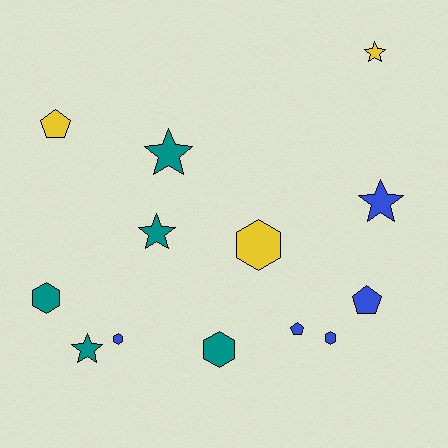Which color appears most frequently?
Blue, with 5 objects.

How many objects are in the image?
There are 13 objects.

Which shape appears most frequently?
Hexagon, with 5 objects.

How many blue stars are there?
There is 1 blue star.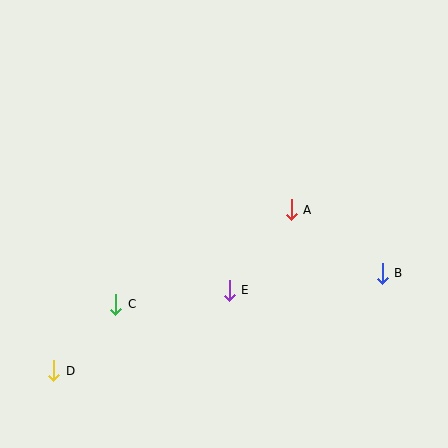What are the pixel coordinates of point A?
Point A is at (291, 210).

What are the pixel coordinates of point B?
Point B is at (382, 273).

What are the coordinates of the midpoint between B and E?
The midpoint between B and E is at (306, 282).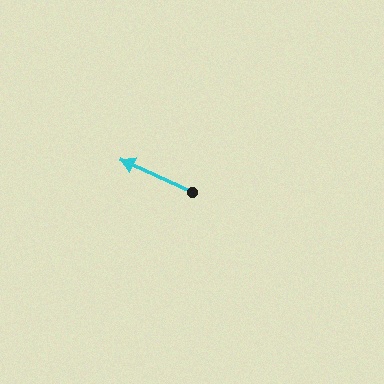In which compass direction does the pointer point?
Northwest.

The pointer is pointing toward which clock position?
Roughly 10 o'clock.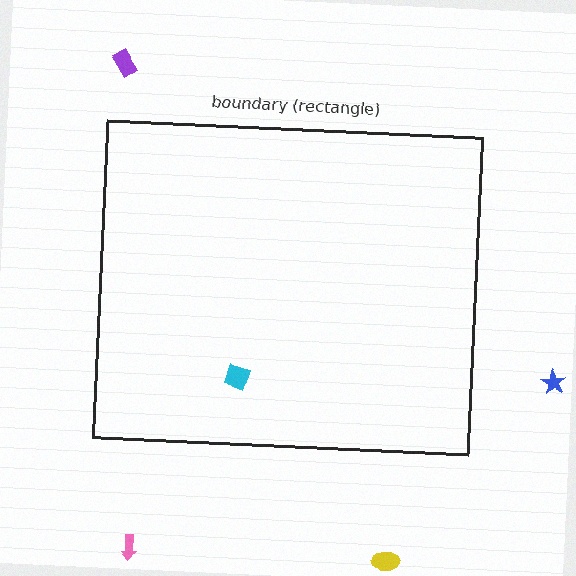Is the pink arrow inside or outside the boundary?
Outside.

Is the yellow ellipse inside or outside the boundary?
Outside.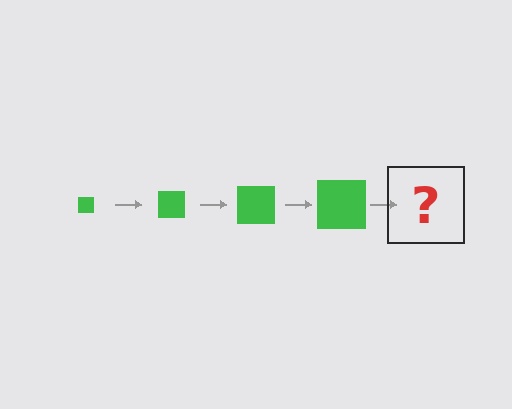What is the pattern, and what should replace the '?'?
The pattern is that the square gets progressively larger each step. The '?' should be a green square, larger than the previous one.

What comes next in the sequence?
The next element should be a green square, larger than the previous one.